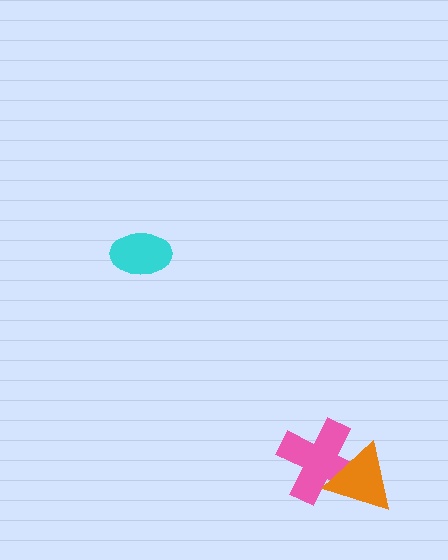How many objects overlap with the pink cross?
1 object overlaps with the pink cross.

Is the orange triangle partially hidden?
No, no other shape covers it.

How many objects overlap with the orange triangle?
1 object overlaps with the orange triangle.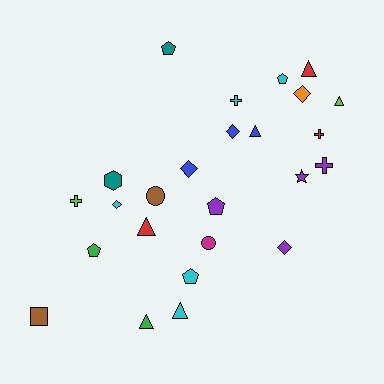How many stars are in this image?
There is 1 star.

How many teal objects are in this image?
There are 2 teal objects.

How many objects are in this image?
There are 25 objects.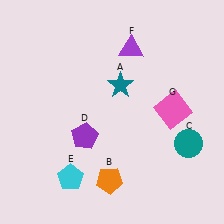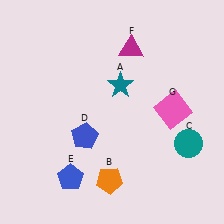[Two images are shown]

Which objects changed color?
D changed from purple to blue. E changed from cyan to blue. F changed from purple to magenta.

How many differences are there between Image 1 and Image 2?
There are 3 differences between the two images.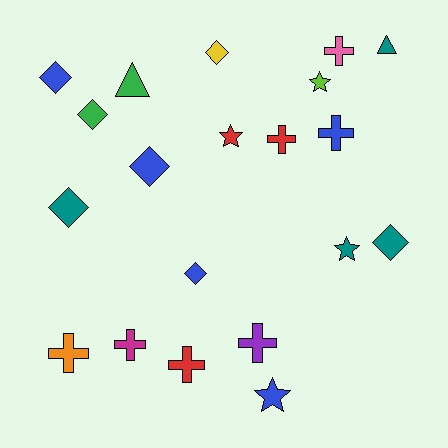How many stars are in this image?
There are 4 stars.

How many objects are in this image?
There are 20 objects.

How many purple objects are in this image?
There is 1 purple object.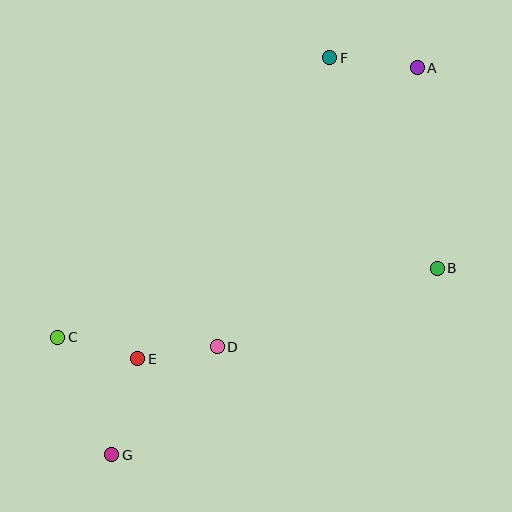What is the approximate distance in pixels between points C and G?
The distance between C and G is approximately 129 pixels.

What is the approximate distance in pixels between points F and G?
The distance between F and G is approximately 453 pixels.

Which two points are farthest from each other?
Points A and G are farthest from each other.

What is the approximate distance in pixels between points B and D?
The distance between B and D is approximately 233 pixels.